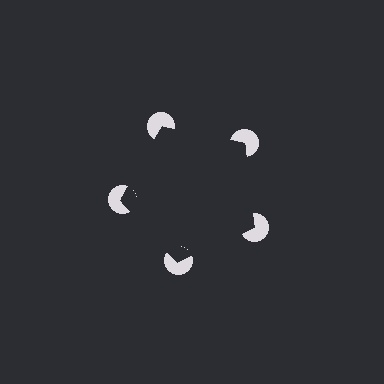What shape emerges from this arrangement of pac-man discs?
An illusory pentagon — its edges are inferred from the aligned wedge cuts in the pac-man discs, not physically drawn.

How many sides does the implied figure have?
5 sides.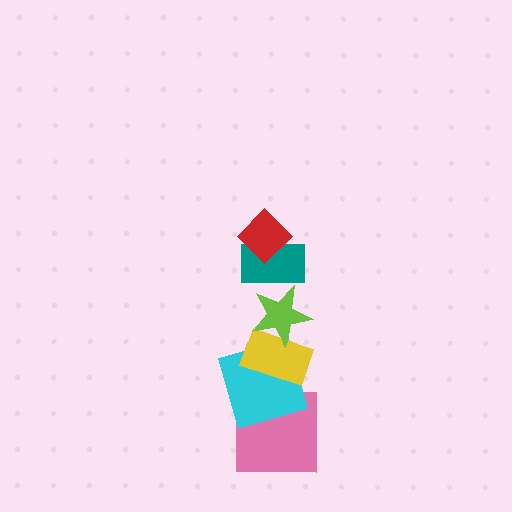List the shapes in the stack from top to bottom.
From top to bottom: the red diamond, the teal rectangle, the lime star, the yellow rectangle, the cyan square, the pink square.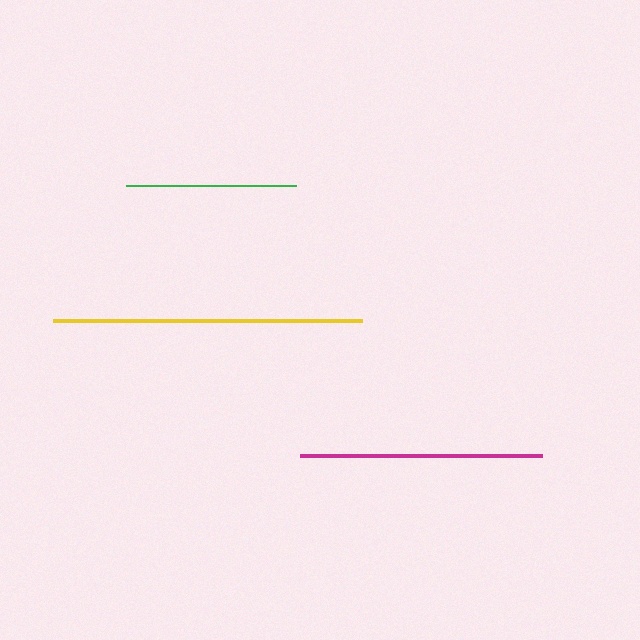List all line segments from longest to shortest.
From longest to shortest: yellow, magenta, green.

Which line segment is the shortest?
The green line is the shortest at approximately 170 pixels.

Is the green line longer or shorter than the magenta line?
The magenta line is longer than the green line.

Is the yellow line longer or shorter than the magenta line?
The yellow line is longer than the magenta line.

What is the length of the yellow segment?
The yellow segment is approximately 309 pixels long.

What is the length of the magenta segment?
The magenta segment is approximately 242 pixels long.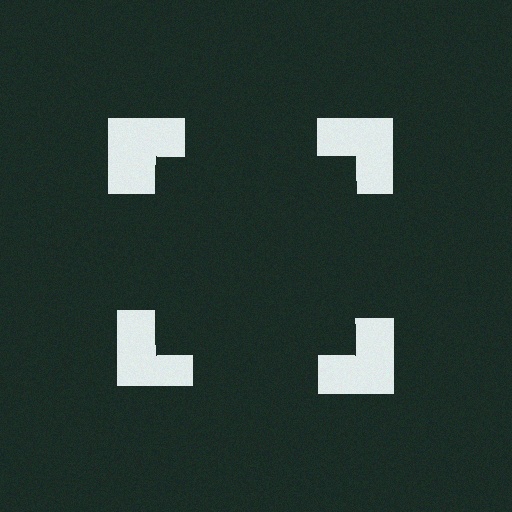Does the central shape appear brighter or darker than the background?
It typically appears slightly darker than the background, even though no actual brightness change is drawn.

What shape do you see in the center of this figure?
An illusory square — its edges are inferred from the aligned wedge cuts in the notched squares, not physically drawn.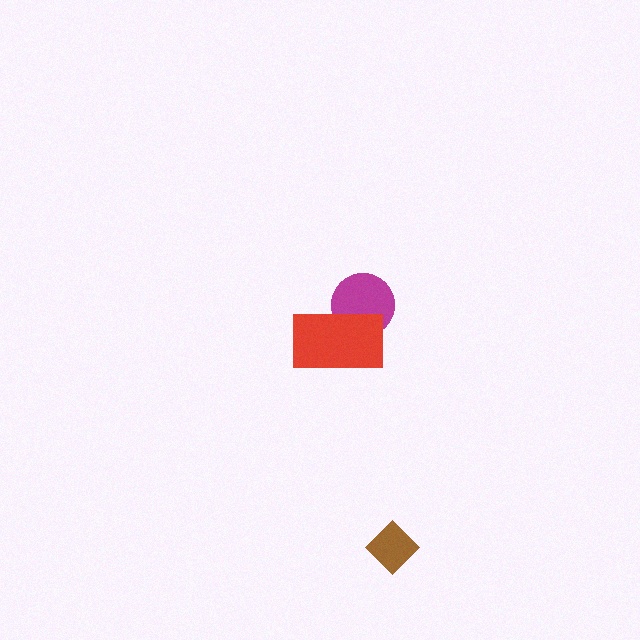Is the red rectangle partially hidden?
No, no other shape covers it.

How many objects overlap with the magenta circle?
1 object overlaps with the magenta circle.